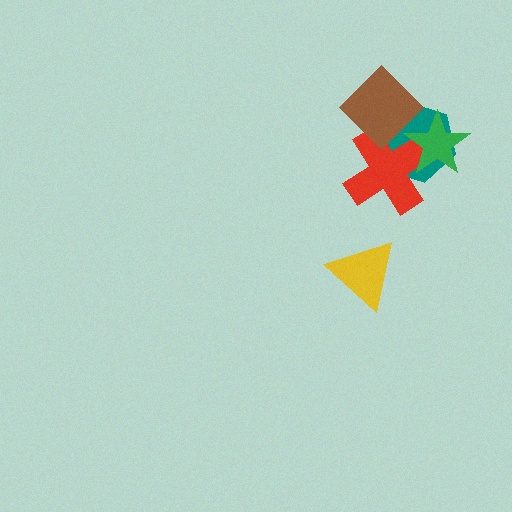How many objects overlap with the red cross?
3 objects overlap with the red cross.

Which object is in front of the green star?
The brown diamond is in front of the green star.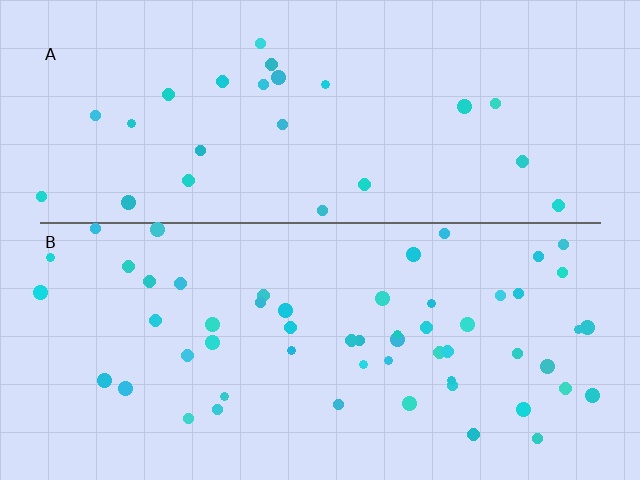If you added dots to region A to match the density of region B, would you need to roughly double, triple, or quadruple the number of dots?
Approximately double.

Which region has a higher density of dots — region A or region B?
B (the bottom).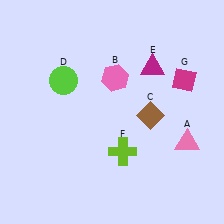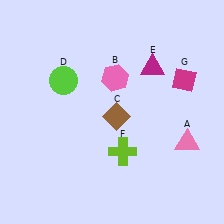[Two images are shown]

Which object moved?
The brown diamond (C) moved left.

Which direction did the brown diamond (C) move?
The brown diamond (C) moved left.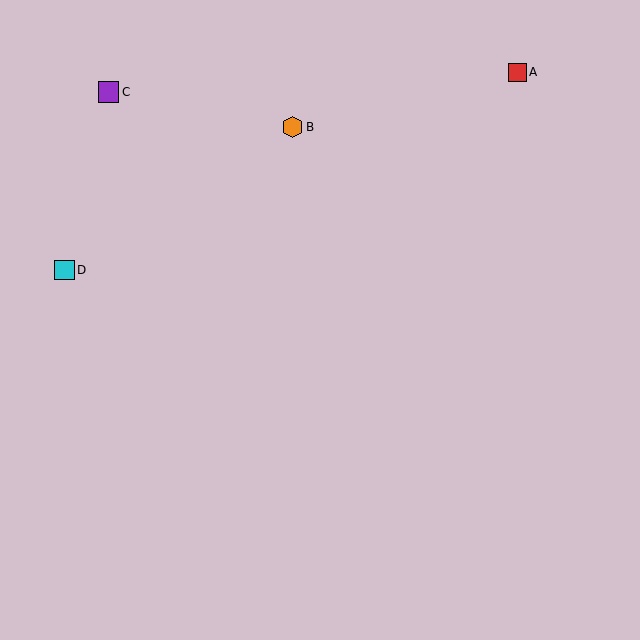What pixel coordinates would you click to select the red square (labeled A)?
Click at (518, 72) to select the red square A.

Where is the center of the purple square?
The center of the purple square is at (109, 92).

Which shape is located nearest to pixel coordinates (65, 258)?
The cyan square (labeled D) at (65, 270) is nearest to that location.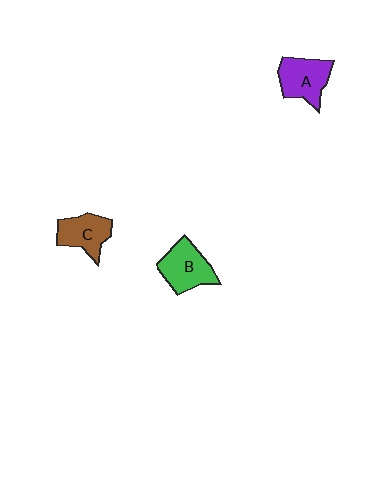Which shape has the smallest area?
Shape C (brown).